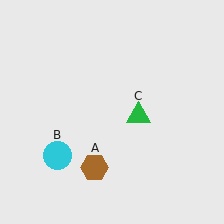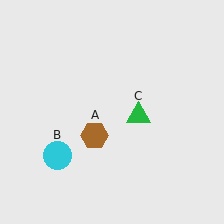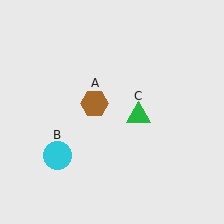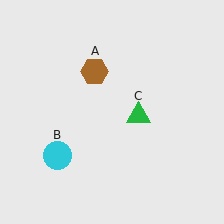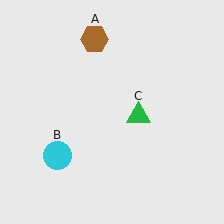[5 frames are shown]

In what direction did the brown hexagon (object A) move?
The brown hexagon (object A) moved up.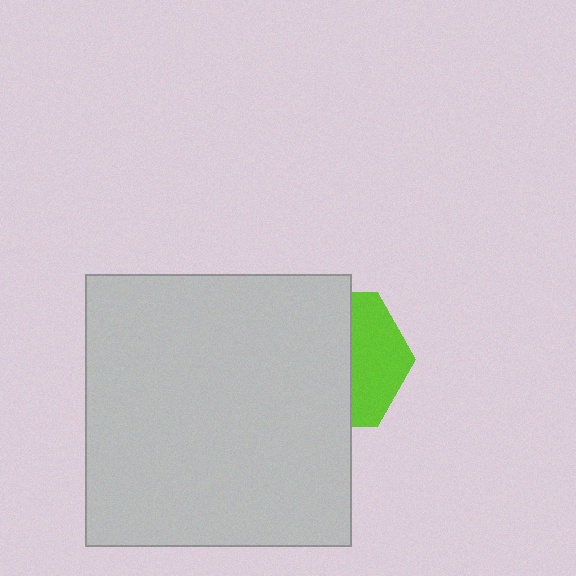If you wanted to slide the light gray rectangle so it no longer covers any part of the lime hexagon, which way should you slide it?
Slide it left — that is the most direct way to separate the two shapes.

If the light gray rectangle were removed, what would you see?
You would see the complete lime hexagon.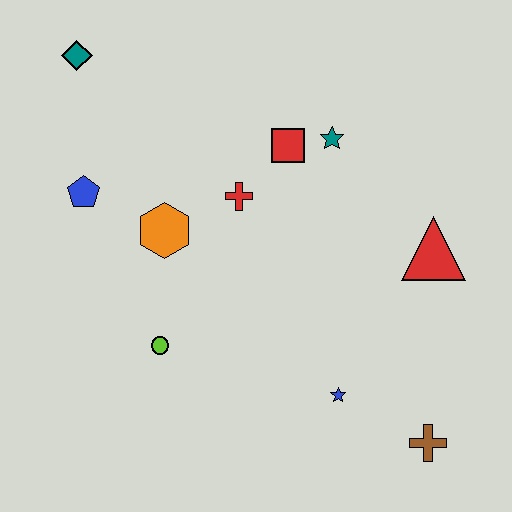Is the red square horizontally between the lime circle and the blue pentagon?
No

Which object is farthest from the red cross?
The brown cross is farthest from the red cross.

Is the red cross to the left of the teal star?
Yes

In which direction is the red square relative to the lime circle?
The red square is above the lime circle.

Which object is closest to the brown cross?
The blue star is closest to the brown cross.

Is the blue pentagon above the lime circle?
Yes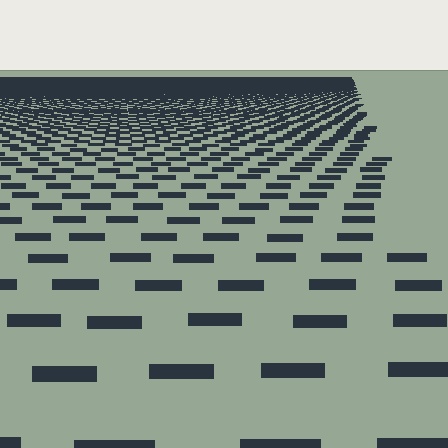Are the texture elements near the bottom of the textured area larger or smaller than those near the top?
Larger. Near the bottom, elements are closer to the viewer and appear at a bigger on-screen size.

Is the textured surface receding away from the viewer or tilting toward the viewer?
The surface is receding away from the viewer. Texture elements get smaller and denser toward the top.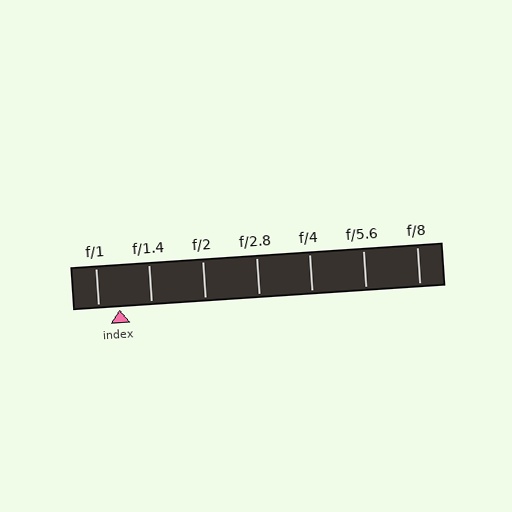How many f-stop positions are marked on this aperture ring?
There are 7 f-stop positions marked.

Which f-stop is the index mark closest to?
The index mark is closest to f/1.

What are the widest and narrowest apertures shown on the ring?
The widest aperture shown is f/1 and the narrowest is f/8.